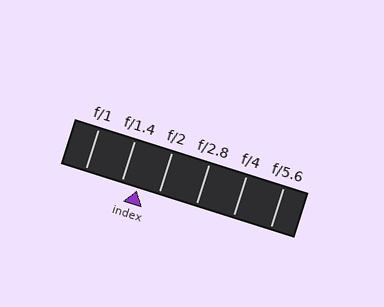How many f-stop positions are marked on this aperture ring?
There are 6 f-stop positions marked.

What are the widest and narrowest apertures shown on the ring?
The widest aperture shown is f/1 and the narrowest is f/5.6.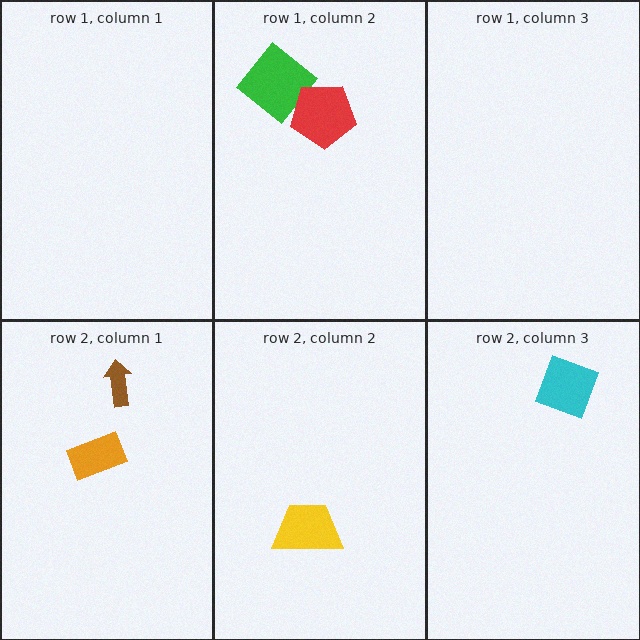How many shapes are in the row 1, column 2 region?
2.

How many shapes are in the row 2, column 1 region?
2.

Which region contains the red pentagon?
The row 1, column 2 region.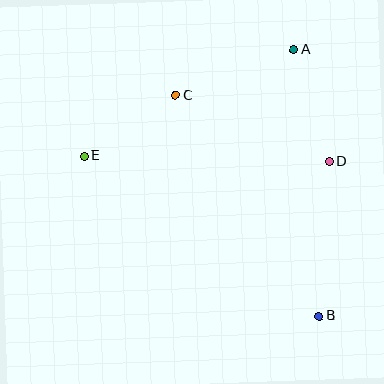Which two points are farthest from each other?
Points B and E are farthest from each other.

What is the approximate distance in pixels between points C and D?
The distance between C and D is approximately 168 pixels.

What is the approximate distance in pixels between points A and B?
The distance between A and B is approximately 267 pixels.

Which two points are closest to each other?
Points C and E are closest to each other.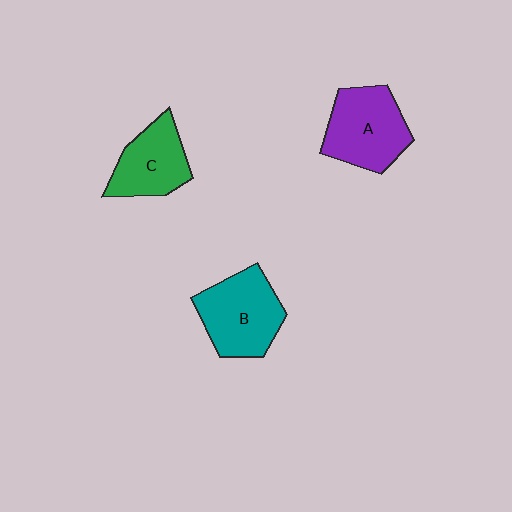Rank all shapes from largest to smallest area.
From largest to smallest: B (teal), A (purple), C (green).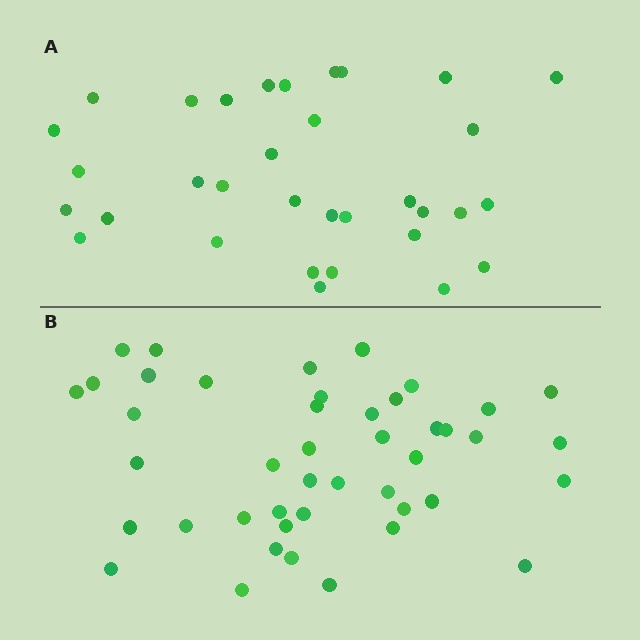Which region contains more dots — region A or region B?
Region B (the bottom region) has more dots.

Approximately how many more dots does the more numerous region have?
Region B has roughly 12 or so more dots than region A.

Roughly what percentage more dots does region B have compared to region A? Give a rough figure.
About 35% more.